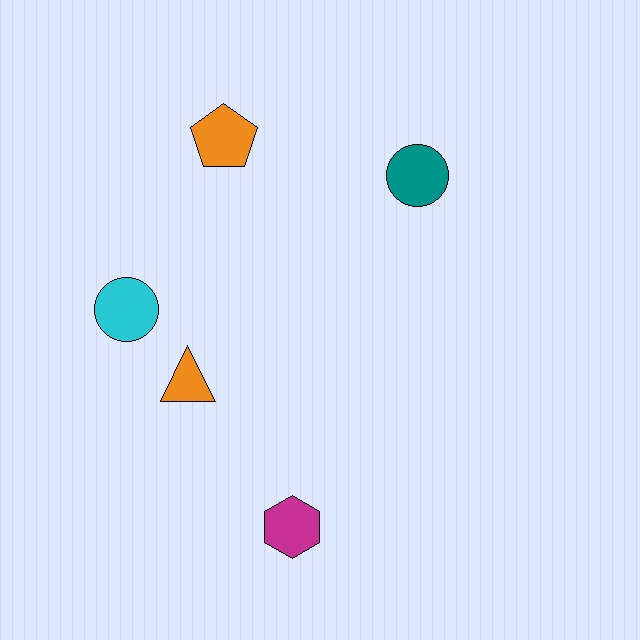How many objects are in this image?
There are 5 objects.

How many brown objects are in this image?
There are no brown objects.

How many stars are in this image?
There are no stars.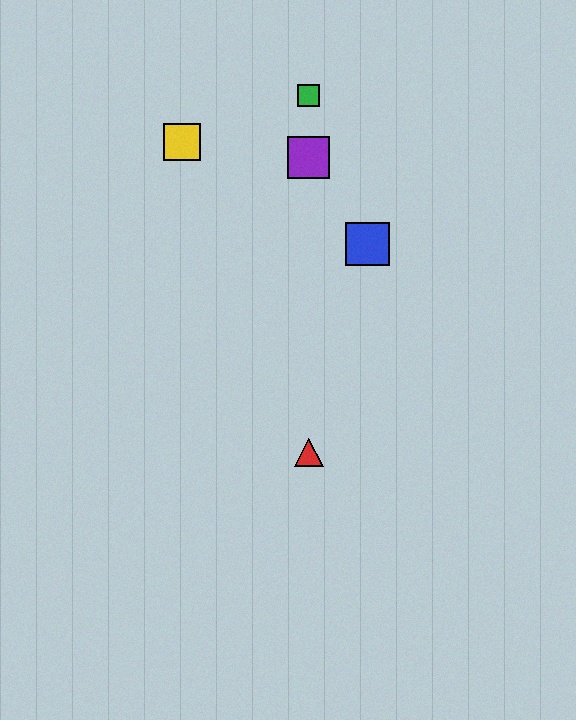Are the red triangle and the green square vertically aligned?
Yes, both are at x≈309.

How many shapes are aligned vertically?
3 shapes (the red triangle, the green square, the purple square) are aligned vertically.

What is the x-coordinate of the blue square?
The blue square is at x≈368.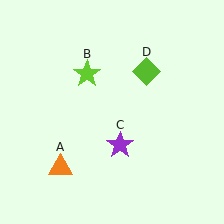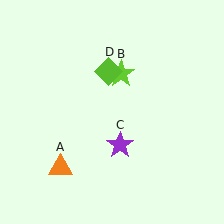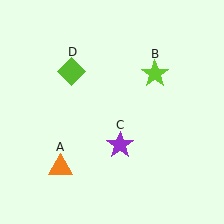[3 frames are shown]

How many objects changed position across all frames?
2 objects changed position: lime star (object B), lime diamond (object D).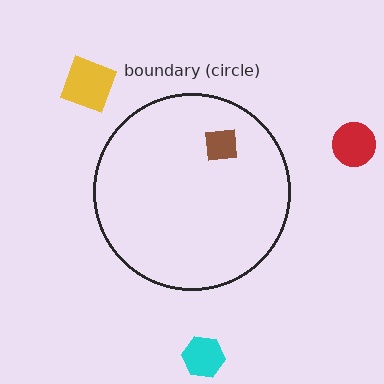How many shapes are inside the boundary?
1 inside, 3 outside.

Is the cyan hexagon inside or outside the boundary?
Outside.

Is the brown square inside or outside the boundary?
Inside.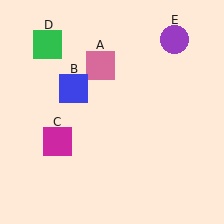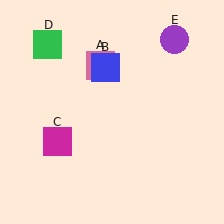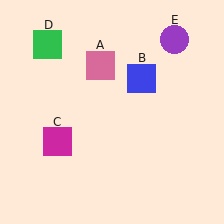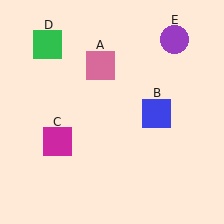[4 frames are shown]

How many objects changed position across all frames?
1 object changed position: blue square (object B).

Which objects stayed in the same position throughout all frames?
Pink square (object A) and magenta square (object C) and green square (object D) and purple circle (object E) remained stationary.